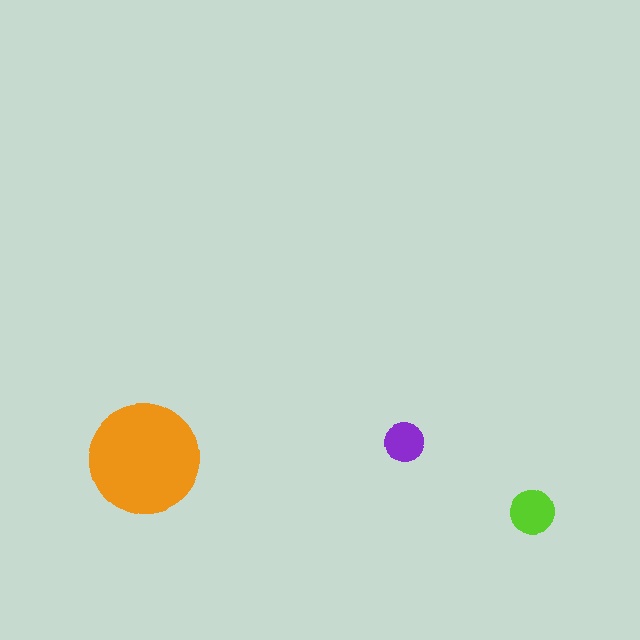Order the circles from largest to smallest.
the orange one, the lime one, the purple one.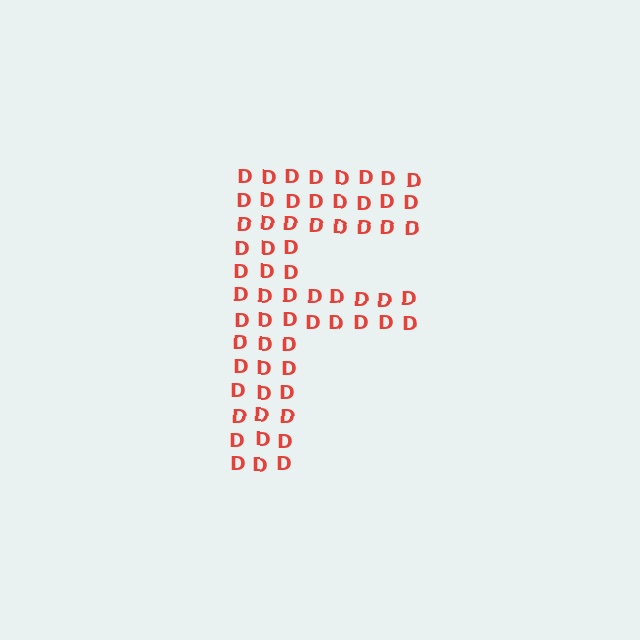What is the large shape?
The large shape is the letter F.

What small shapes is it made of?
It is made of small letter D's.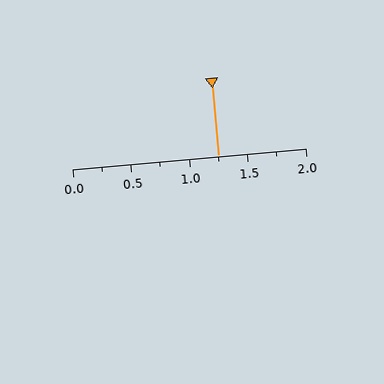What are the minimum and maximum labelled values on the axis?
The axis runs from 0.0 to 2.0.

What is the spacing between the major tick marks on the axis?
The major ticks are spaced 0.5 apart.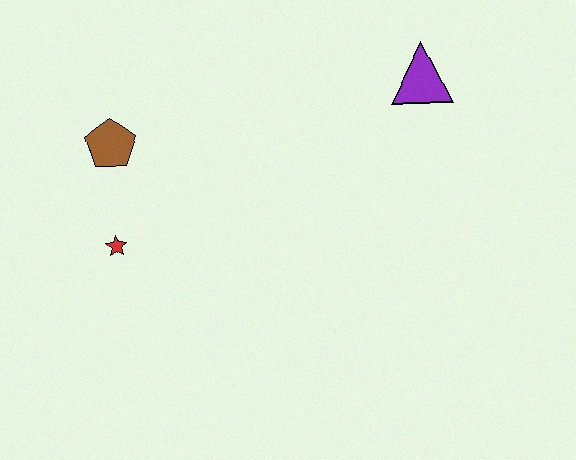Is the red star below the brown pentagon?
Yes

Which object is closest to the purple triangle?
The brown pentagon is closest to the purple triangle.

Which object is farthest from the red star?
The purple triangle is farthest from the red star.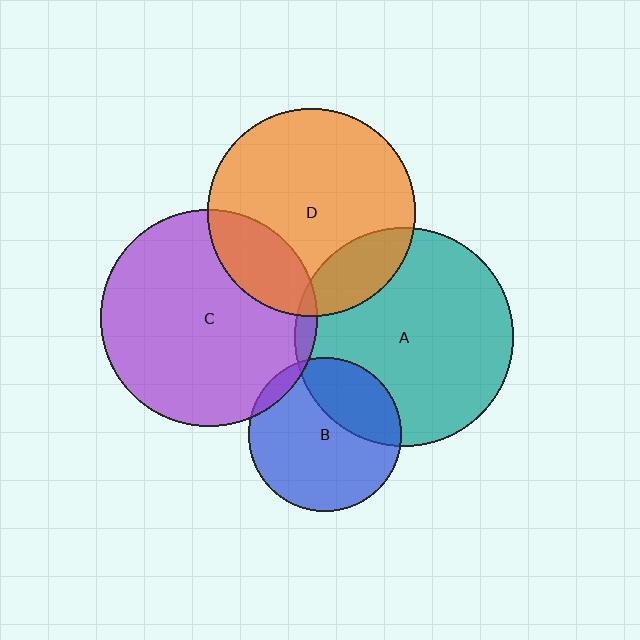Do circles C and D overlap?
Yes.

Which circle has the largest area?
Circle A (teal).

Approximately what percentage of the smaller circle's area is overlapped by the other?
Approximately 20%.